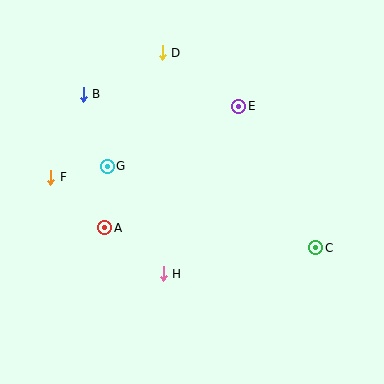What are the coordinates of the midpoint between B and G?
The midpoint between B and G is at (95, 130).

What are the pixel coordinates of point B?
Point B is at (83, 94).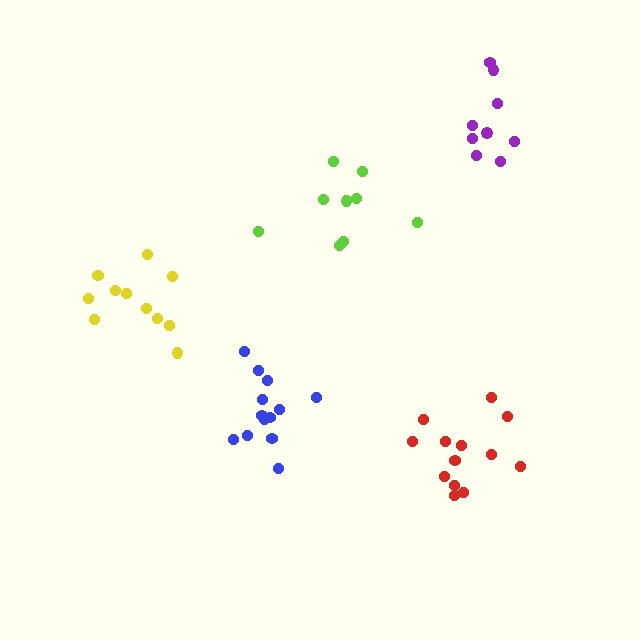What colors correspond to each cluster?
The clusters are colored: purple, yellow, red, blue, lime.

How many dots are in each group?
Group 1: 9 dots, Group 2: 11 dots, Group 3: 13 dots, Group 4: 13 dots, Group 5: 9 dots (55 total).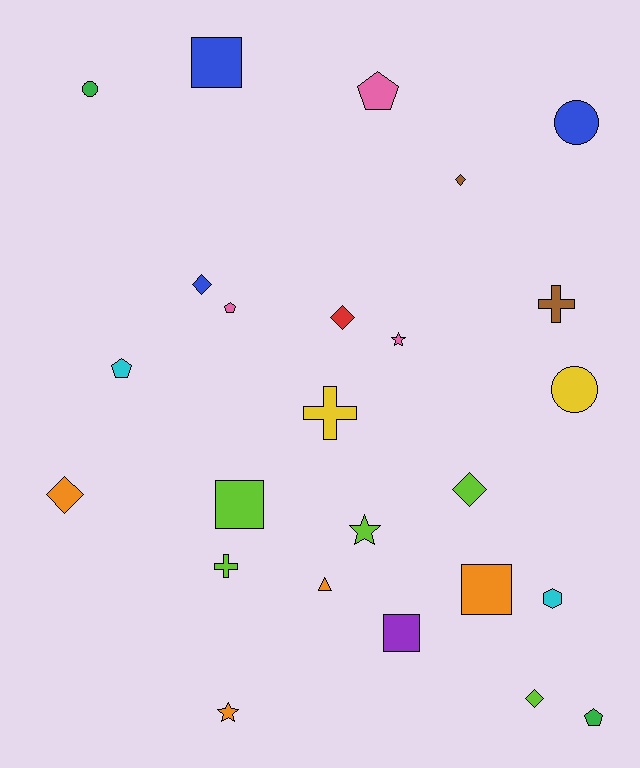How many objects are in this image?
There are 25 objects.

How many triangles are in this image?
There is 1 triangle.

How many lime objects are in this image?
There are 5 lime objects.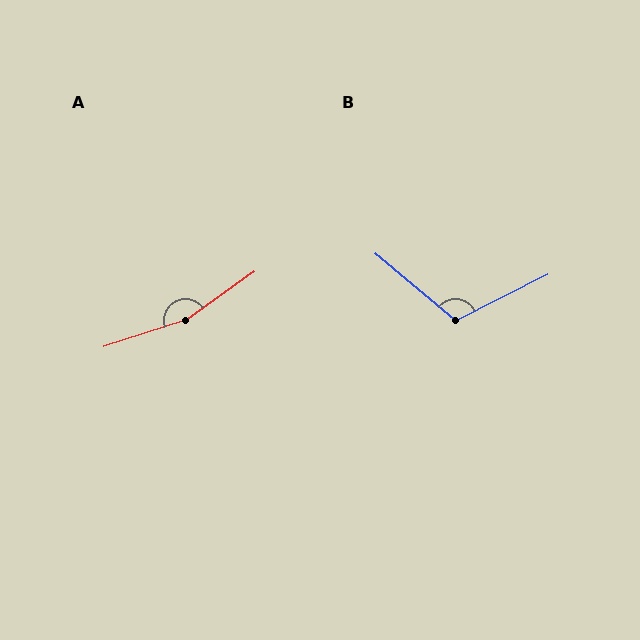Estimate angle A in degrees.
Approximately 163 degrees.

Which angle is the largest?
A, at approximately 163 degrees.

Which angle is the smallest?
B, at approximately 113 degrees.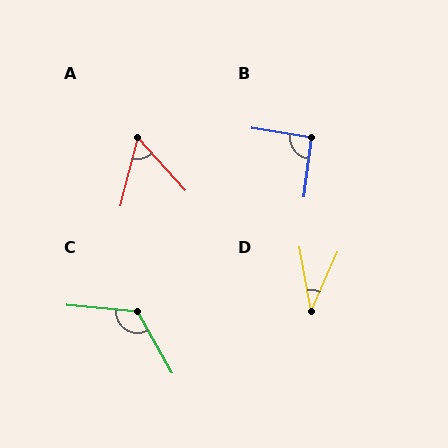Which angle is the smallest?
D, at approximately 34 degrees.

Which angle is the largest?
C, at approximately 124 degrees.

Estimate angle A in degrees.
Approximately 56 degrees.